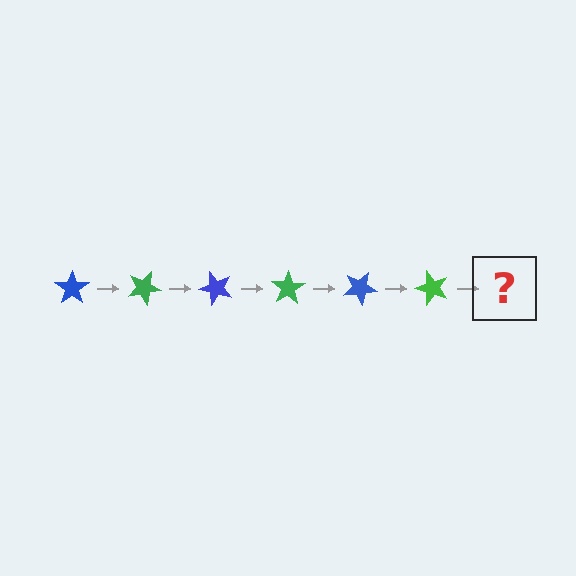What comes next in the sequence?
The next element should be a blue star, rotated 150 degrees from the start.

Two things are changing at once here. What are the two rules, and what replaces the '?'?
The two rules are that it rotates 25 degrees each step and the color cycles through blue and green. The '?' should be a blue star, rotated 150 degrees from the start.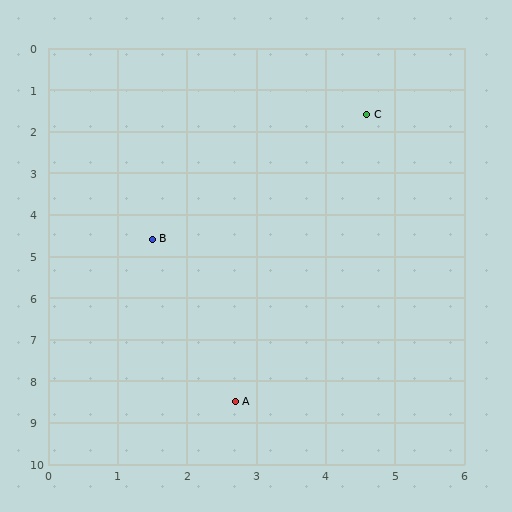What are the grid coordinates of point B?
Point B is at approximately (1.5, 4.6).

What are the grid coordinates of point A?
Point A is at approximately (2.7, 8.5).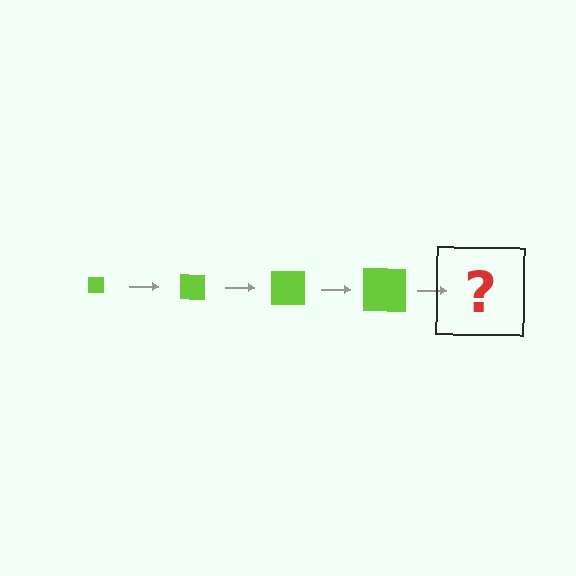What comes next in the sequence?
The next element should be a lime square, larger than the previous one.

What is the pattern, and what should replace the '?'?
The pattern is that the square gets progressively larger each step. The '?' should be a lime square, larger than the previous one.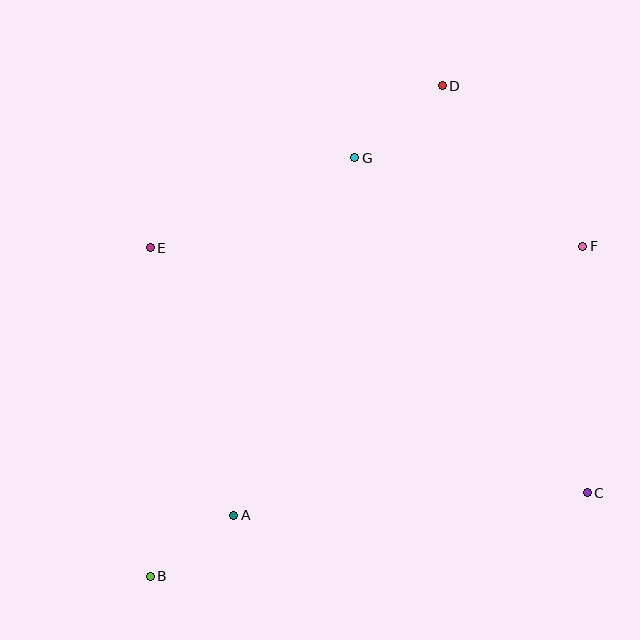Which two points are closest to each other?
Points A and B are closest to each other.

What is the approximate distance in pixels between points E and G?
The distance between E and G is approximately 223 pixels.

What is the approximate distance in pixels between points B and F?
The distance between B and F is approximately 544 pixels.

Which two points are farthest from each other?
Points B and D are farthest from each other.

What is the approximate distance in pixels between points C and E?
The distance between C and E is approximately 501 pixels.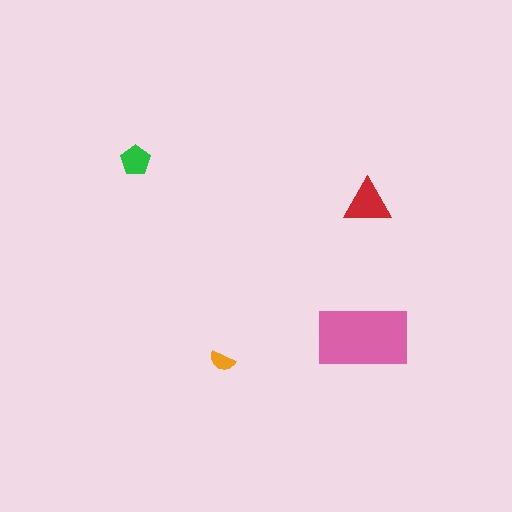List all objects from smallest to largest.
The orange semicircle, the green pentagon, the red triangle, the pink rectangle.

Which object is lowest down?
The orange semicircle is bottommost.